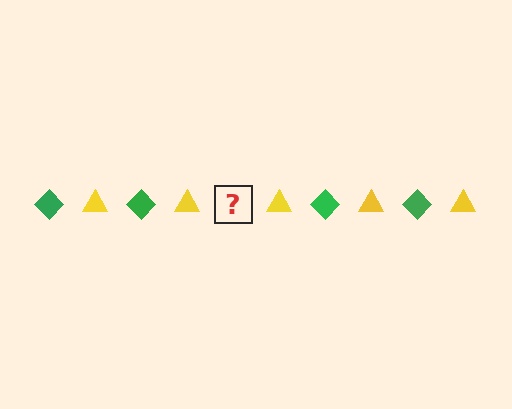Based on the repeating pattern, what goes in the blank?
The blank should be a green diamond.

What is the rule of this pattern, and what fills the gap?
The rule is that the pattern alternates between green diamond and yellow triangle. The gap should be filled with a green diamond.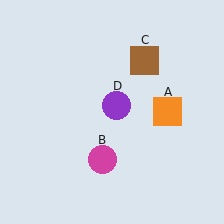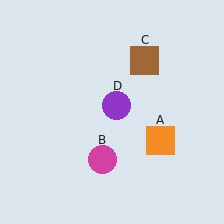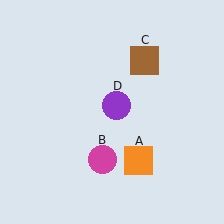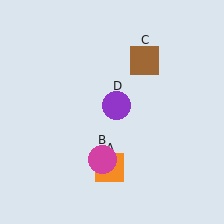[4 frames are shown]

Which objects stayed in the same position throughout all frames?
Magenta circle (object B) and brown square (object C) and purple circle (object D) remained stationary.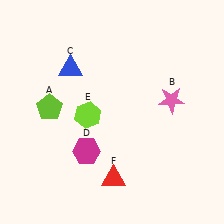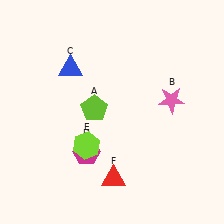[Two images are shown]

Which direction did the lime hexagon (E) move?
The lime hexagon (E) moved down.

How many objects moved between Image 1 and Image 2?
2 objects moved between the two images.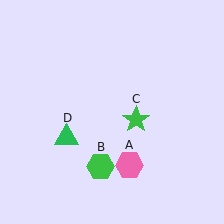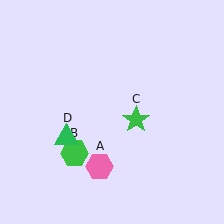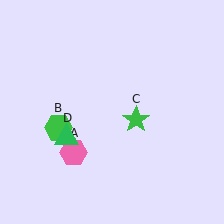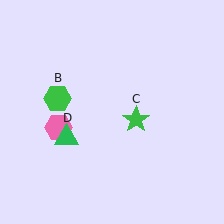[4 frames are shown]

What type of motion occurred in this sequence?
The pink hexagon (object A), green hexagon (object B) rotated clockwise around the center of the scene.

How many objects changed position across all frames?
2 objects changed position: pink hexagon (object A), green hexagon (object B).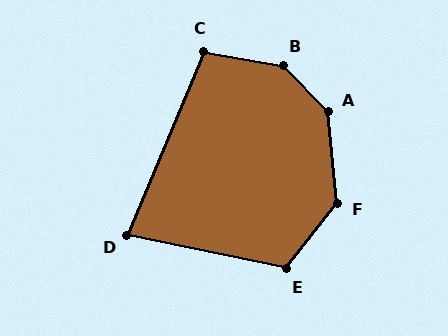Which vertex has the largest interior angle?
B, at approximately 144 degrees.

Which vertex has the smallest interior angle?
D, at approximately 79 degrees.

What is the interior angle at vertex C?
Approximately 102 degrees (obtuse).